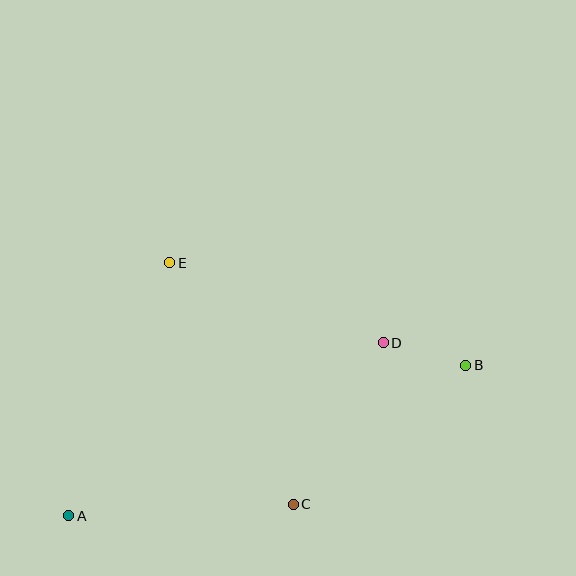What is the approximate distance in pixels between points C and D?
The distance between C and D is approximately 185 pixels.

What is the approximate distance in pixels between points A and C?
The distance between A and C is approximately 225 pixels.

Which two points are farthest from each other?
Points A and B are farthest from each other.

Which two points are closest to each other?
Points B and D are closest to each other.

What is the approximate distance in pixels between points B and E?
The distance between B and E is approximately 313 pixels.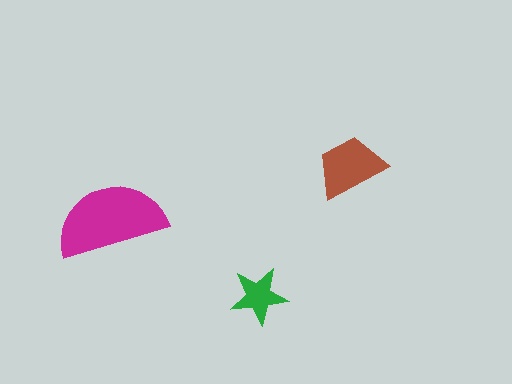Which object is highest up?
The brown trapezoid is topmost.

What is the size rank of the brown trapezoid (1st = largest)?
2nd.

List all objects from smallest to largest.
The green star, the brown trapezoid, the magenta semicircle.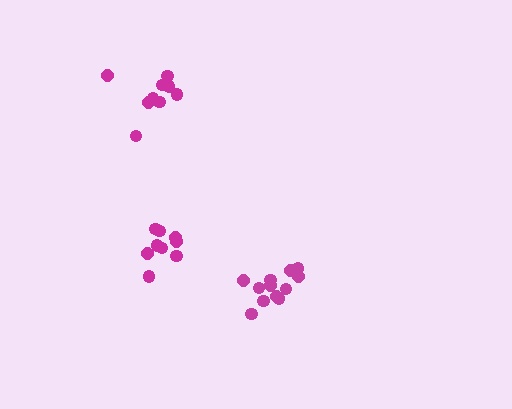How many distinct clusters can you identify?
There are 3 distinct clusters.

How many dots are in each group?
Group 1: 9 dots, Group 2: 9 dots, Group 3: 12 dots (30 total).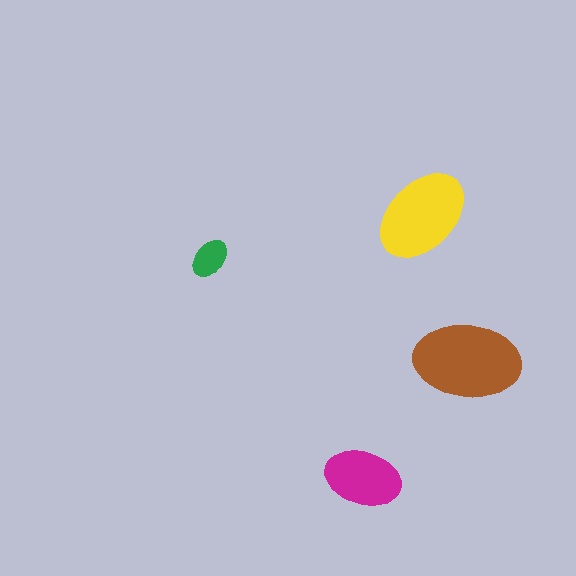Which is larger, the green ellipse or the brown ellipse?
The brown one.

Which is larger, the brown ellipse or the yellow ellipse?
The brown one.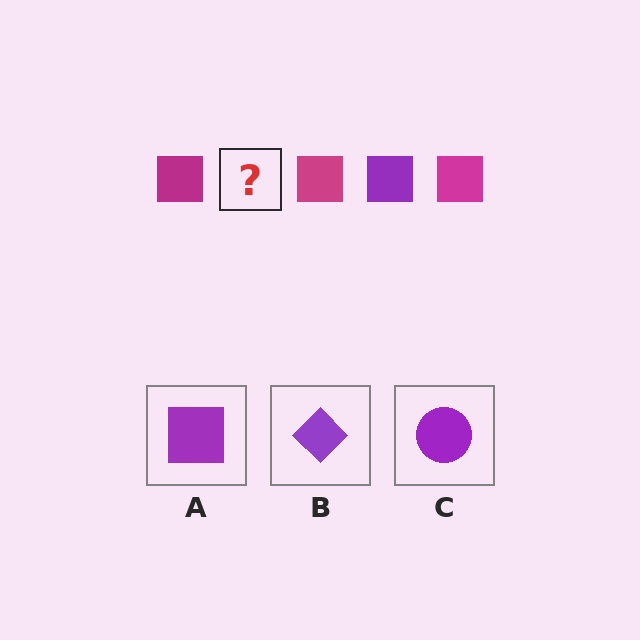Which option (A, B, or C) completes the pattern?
A.